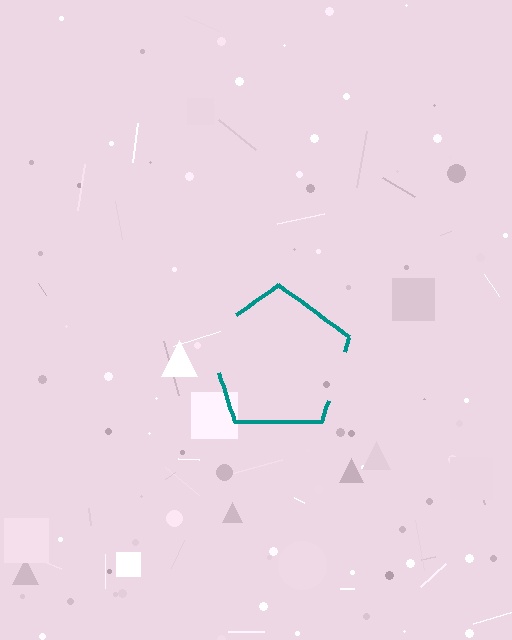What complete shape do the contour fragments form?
The contour fragments form a pentagon.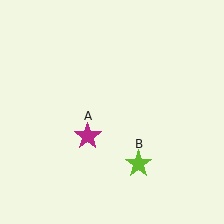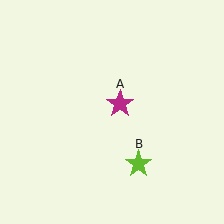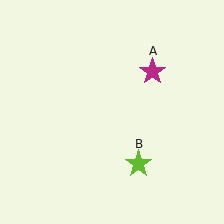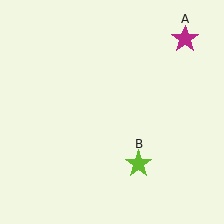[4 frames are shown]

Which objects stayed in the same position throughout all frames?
Lime star (object B) remained stationary.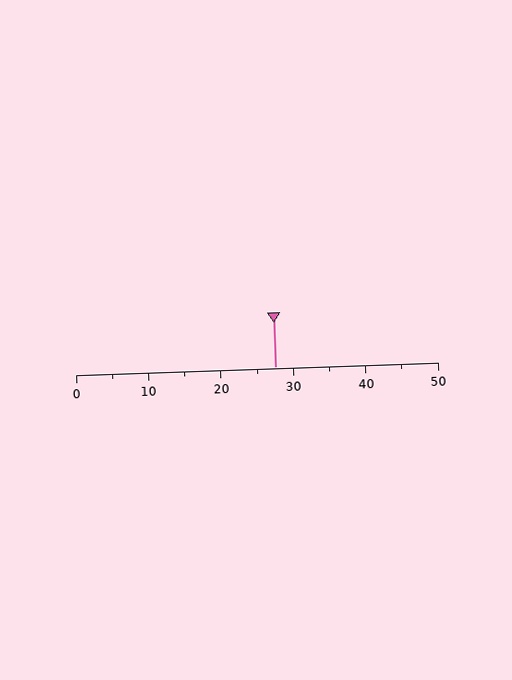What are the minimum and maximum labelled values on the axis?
The axis runs from 0 to 50.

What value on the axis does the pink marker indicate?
The marker indicates approximately 27.5.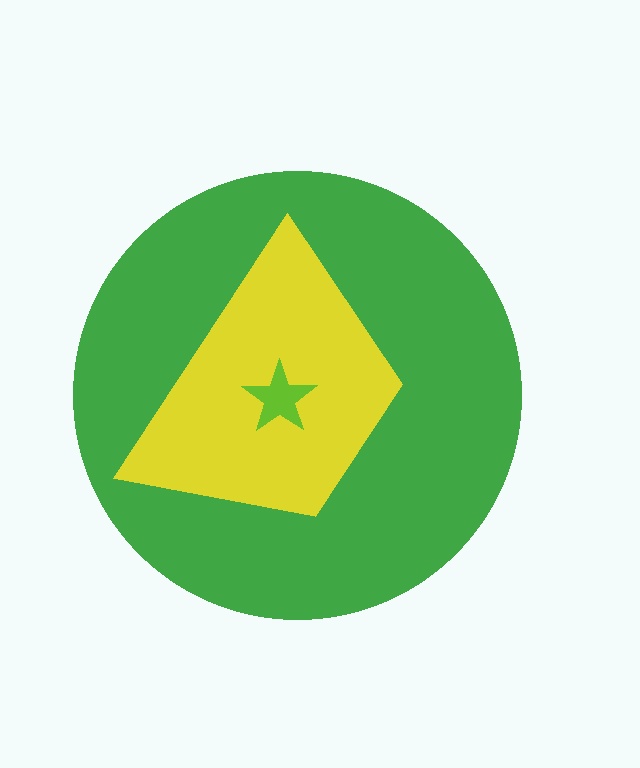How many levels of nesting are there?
3.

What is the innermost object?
The lime star.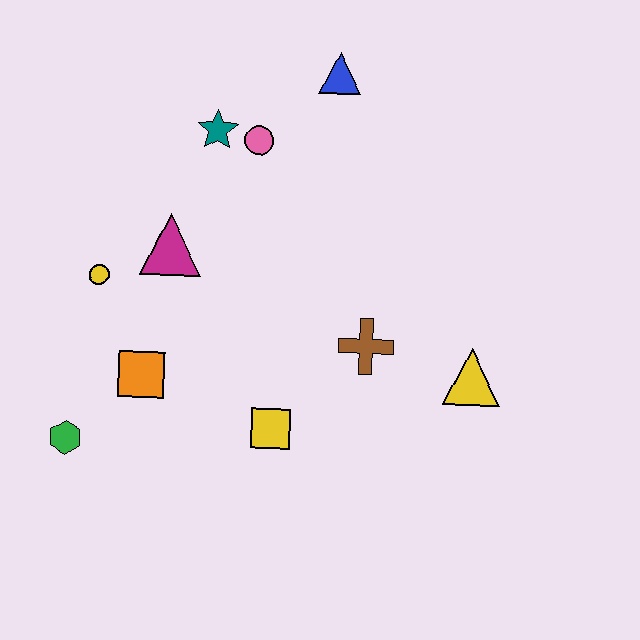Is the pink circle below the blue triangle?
Yes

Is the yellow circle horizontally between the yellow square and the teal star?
No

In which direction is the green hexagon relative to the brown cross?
The green hexagon is to the left of the brown cross.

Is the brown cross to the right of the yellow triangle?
No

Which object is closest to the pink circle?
The teal star is closest to the pink circle.